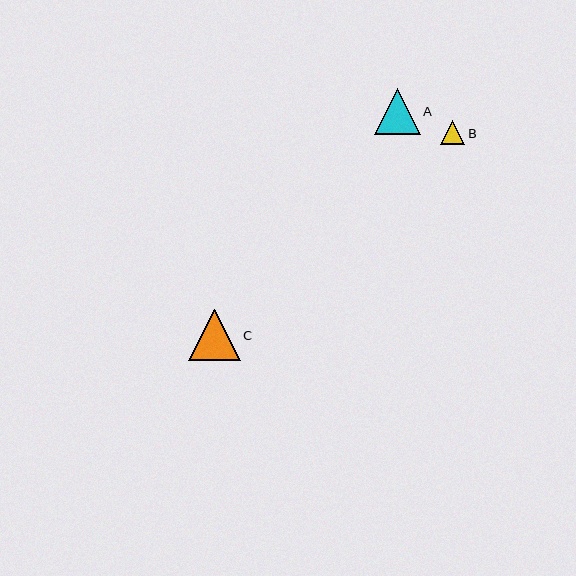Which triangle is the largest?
Triangle C is the largest with a size of approximately 52 pixels.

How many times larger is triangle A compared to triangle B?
Triangle A is approximately 1.9 times the size of triangle B.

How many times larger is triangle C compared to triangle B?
Triangle C is approximately 2.1 times the size of triangle B.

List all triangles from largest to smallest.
From largest to smallest: C, A, B.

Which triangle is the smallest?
Triangle B is the smallest with a size of approximately 24 pixels.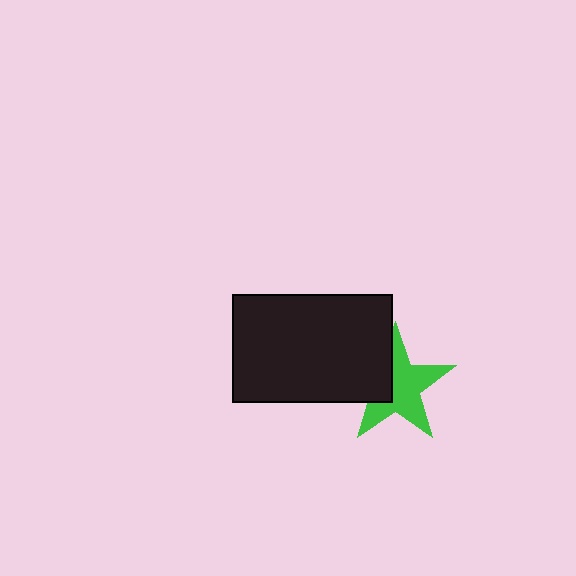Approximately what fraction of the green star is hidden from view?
Roughly 34% of the green star is hidden behind the black rectangle.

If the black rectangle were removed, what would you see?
You would see the complete green star.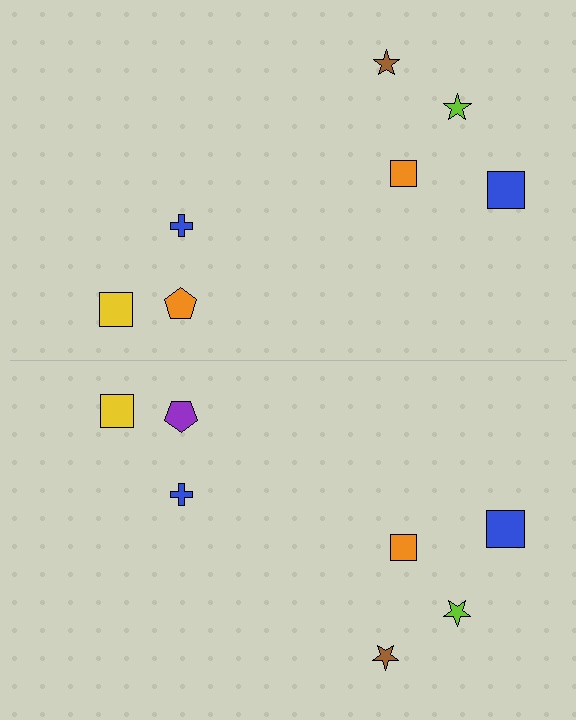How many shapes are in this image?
There are 14 shapes in this image.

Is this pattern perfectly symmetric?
No, the pattern is not perfectly symmetric. The purple pentagon on the bottom side breaks the symmetry — its mirror counterpart is orange.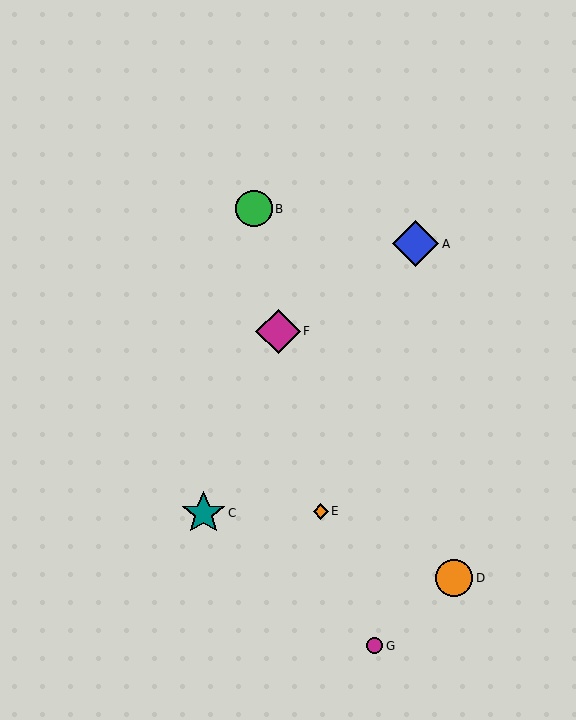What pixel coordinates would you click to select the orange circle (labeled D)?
Click at (454, 578) to select the orange circle D.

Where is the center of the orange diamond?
The center of the orange diamond is at (321, 511).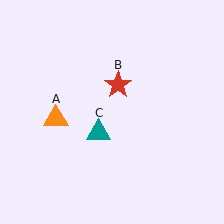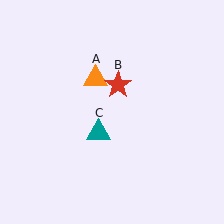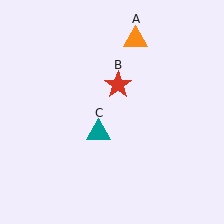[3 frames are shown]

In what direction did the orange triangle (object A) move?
The orange triangle (object A) moved up and to the right.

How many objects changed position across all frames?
1 object changed position: orange triangle (object A).